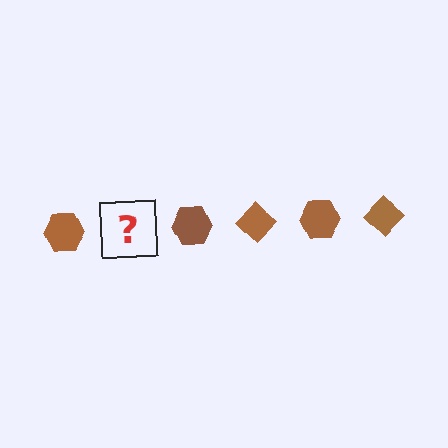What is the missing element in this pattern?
The missing element is a brown diamond.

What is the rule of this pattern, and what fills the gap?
The rule is that the pattern cycles through hexagon, diamond shapes in brown. The gap should be filled with a brown diamond.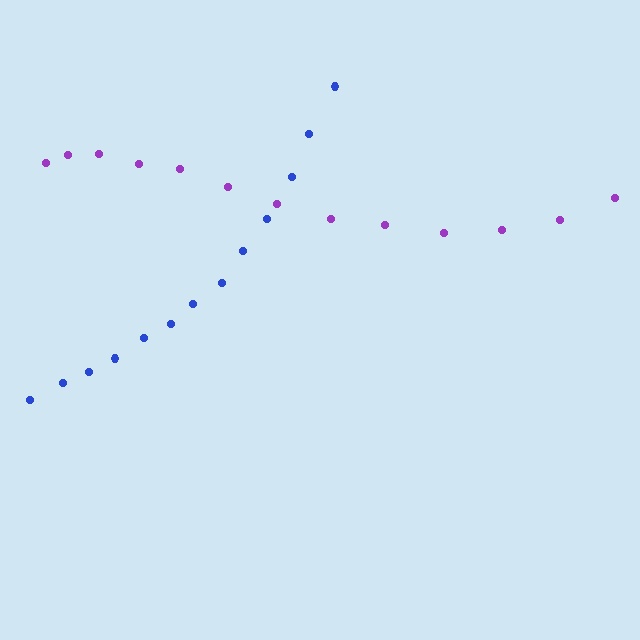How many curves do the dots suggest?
There are 2 distinct paths.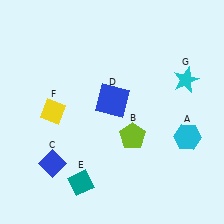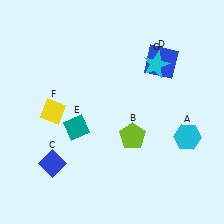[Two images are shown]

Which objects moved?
The objects that moved are: the blue square (D), the teal diamond (E), the cyan star (G).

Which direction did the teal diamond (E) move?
The teal diamond (E) moved up.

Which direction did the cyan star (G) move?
The cyan star (G) moved left.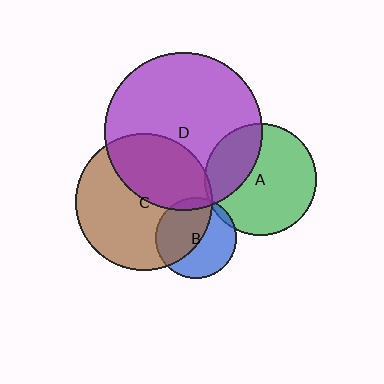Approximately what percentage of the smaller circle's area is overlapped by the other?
Approximately 5%.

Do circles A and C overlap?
Yes.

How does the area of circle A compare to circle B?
Approximately 1.9 times.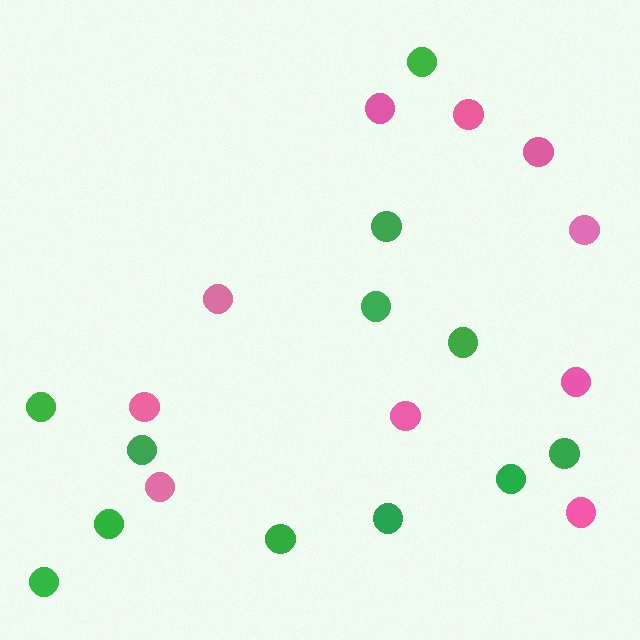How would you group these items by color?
There are 2 groups: one group of green circles (12) and one group of pink circles (10).